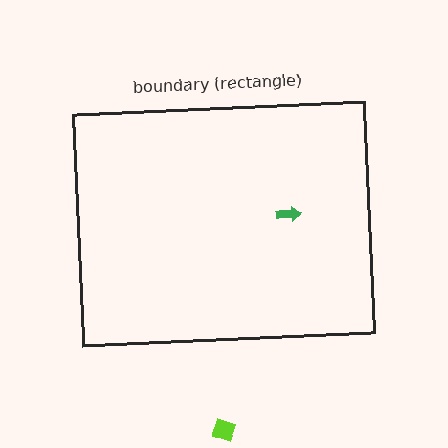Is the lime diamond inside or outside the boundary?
Outside.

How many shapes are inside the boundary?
1 inside, 1 outside.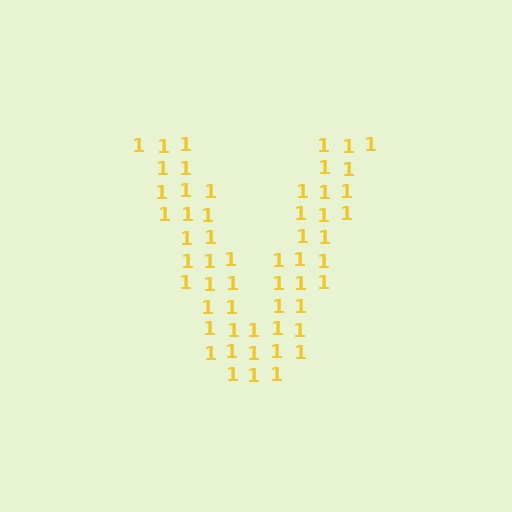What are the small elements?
The small elements are digit 1's.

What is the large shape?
The large shape is the letter V.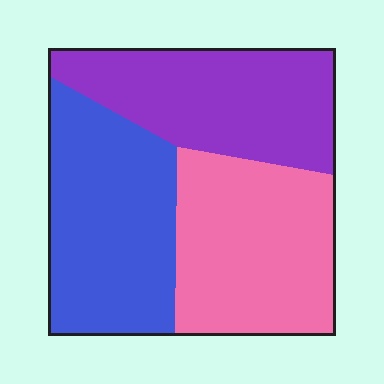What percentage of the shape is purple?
Purple covers roughly 30% of the shape.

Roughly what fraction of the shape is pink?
Pink covers about 35% of the shape.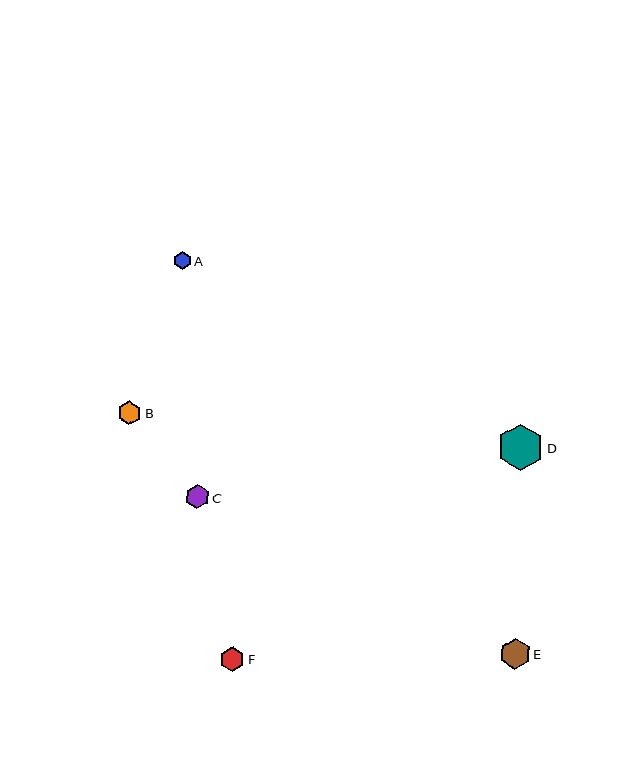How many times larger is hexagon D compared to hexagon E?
Hexagon D is approximately 1.5 times the size of hexagon E.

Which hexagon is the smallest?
Hexagon A is the smallest with a size of approximately 17 pixels.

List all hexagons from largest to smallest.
From largest to smallest: D, E, F, C, B, A.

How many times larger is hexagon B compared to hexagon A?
Hexagon B is approximately 1.4 times the size of hexagon A.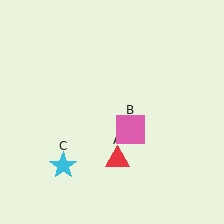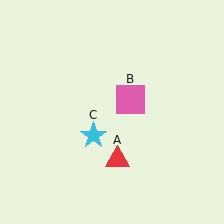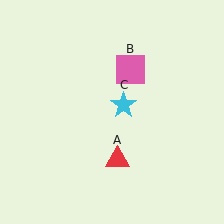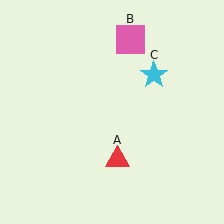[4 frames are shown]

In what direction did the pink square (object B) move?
The pink square (object B) moved up.